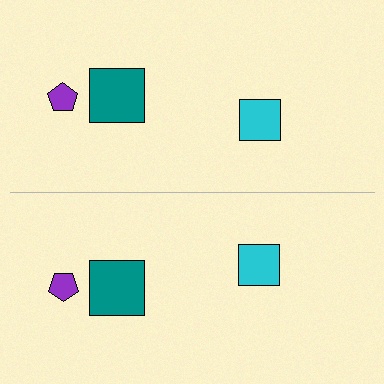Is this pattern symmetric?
Yes, this pattern has bilateral (reflection) symmetry.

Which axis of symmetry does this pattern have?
The pattern has a horizontal axis of symmetry running through the center of the image.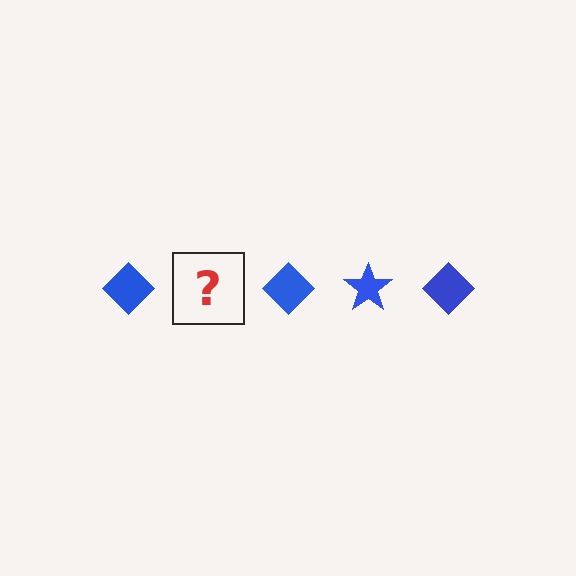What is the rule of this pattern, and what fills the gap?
The rule is that the pattern cycles through diamond, star shapes in blue. The gap should be filled with a blue star.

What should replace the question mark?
The question mark should be replaced with a blue star.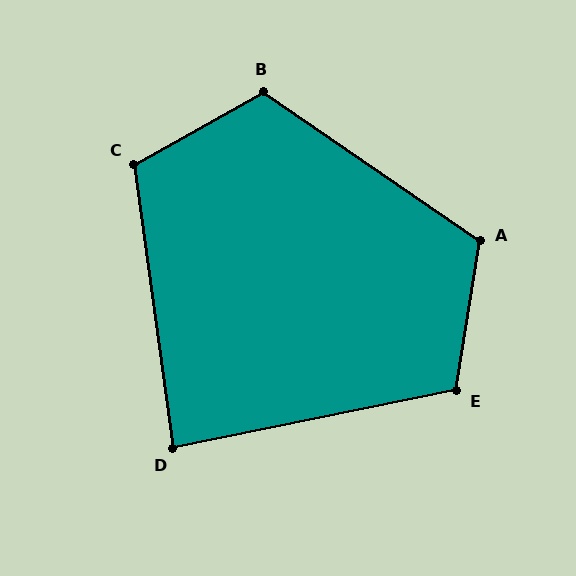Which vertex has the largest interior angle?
B, at approximately 116 degrees.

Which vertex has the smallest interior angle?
D, at approximately 86 degrees.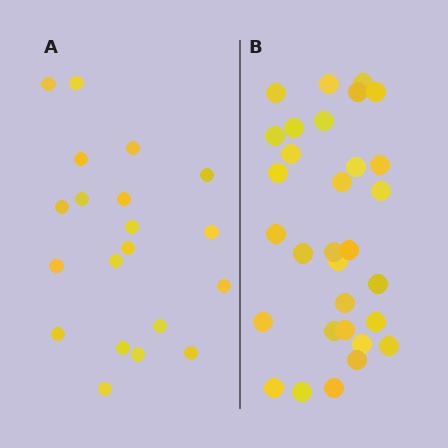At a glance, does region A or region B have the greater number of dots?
Region B (the right region) has more dots.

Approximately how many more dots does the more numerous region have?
Region B has roughly 12 or so more dots than region A.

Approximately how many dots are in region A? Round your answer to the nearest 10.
About 20 dots.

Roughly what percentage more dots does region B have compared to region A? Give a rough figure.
About 55% more.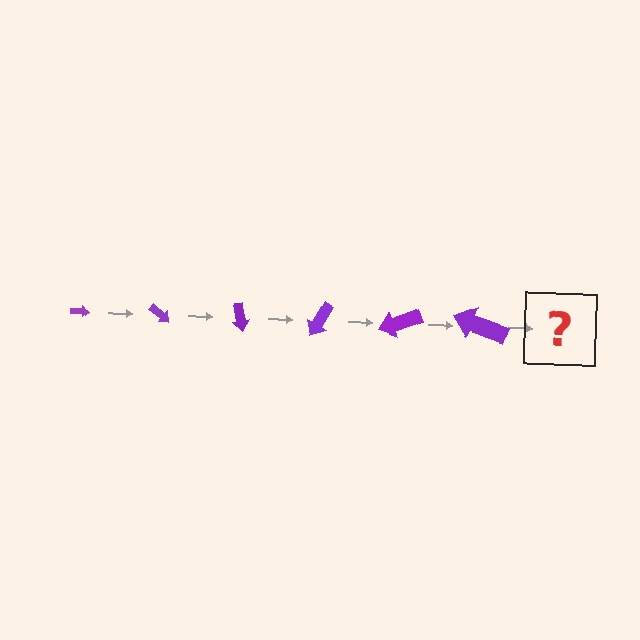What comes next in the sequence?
The next element should be an arrow, larger than the previous one and rotated 240 degrees from the start.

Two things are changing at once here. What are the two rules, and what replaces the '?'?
The two rules are that the arrow grows larger each step and it rotates 40 degrees each step. The '?' should be an arrow, larger than the previous one and rotated 240 degrees from the start.